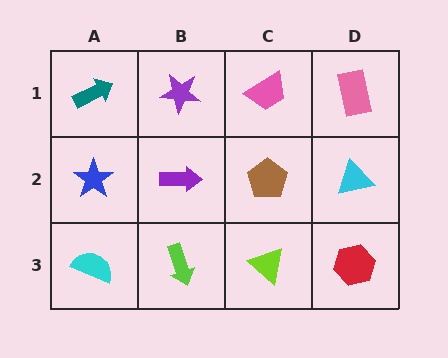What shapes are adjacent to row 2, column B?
A purple star (row 1, column B), a lime arrow (row 3, column B), a blue star (row 2, column A), a brown pentagon (row 2, column C).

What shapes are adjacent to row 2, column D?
A pink rectangle (row 1, column D), a red hexagon (row 3, column D), a brown pentagon (row 2, column C).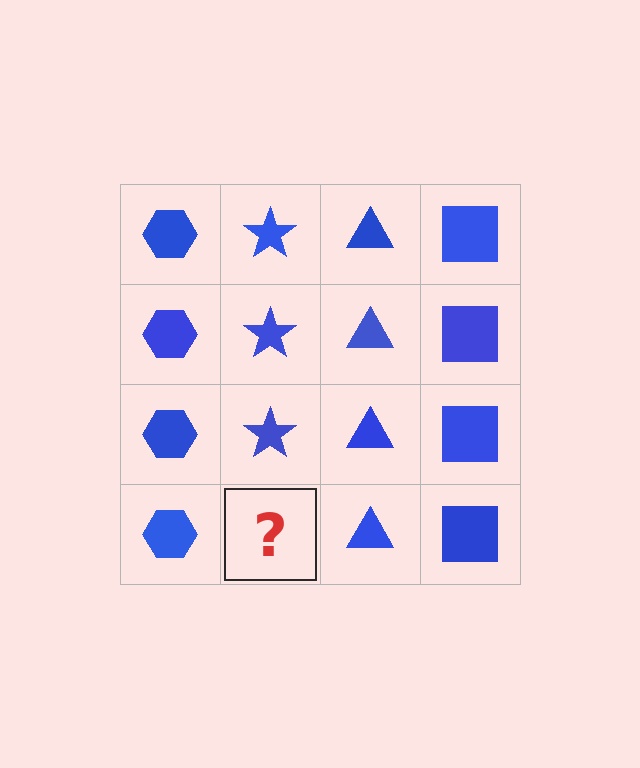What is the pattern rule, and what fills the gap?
The rule is that each column has a consistent shape. The gap should be filled with a blue star.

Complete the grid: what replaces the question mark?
The question mark should be replaced with a blue star.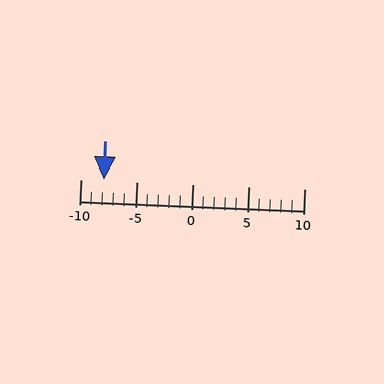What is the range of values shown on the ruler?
The ruler shows values from -10 to 10.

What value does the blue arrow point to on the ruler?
The blue arrow points to approximately -8.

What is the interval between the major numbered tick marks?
The major tick marks are spaced 5 units apart.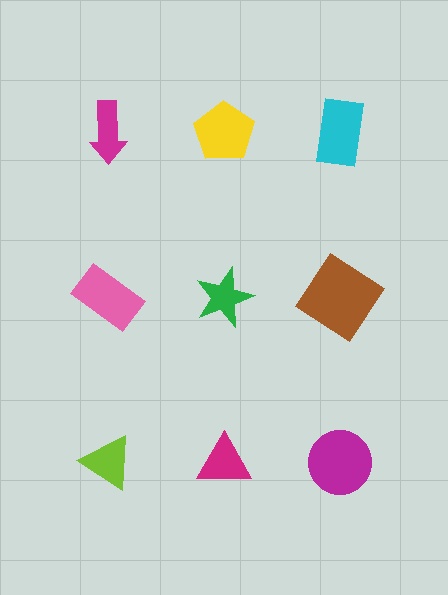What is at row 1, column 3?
A cyan rectangle.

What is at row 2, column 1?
A pink rectangle.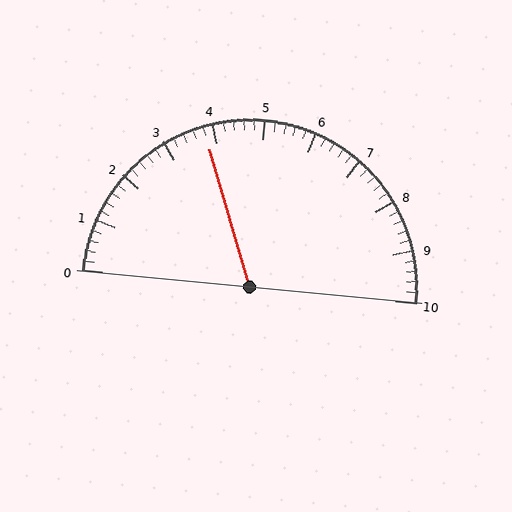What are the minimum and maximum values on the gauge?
The gauge ranges from 0 to 10.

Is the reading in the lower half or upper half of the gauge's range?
The reading is in the lower half of the range (0 to 10).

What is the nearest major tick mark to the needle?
The nearest major tick mark is 4.